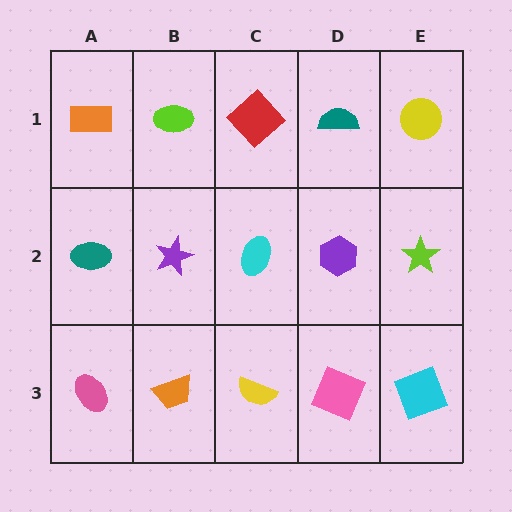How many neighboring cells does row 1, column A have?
2.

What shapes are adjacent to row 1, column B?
A purple star (row 2, column B), an orange rectangle (row 1, column A), a red diamond (row 1, column C).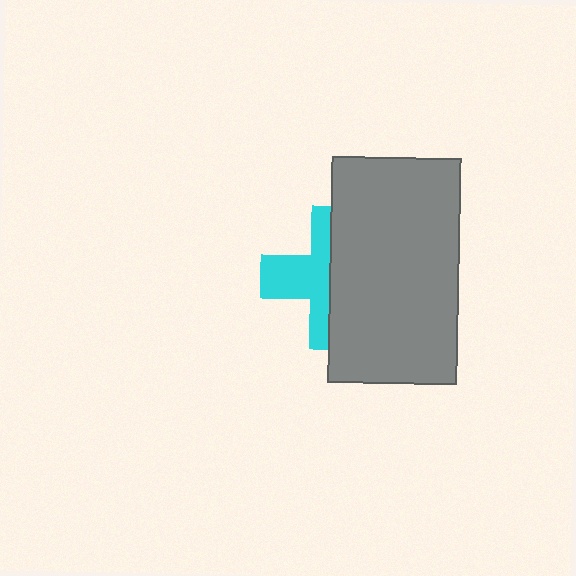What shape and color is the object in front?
The object in front is a gray rectangle.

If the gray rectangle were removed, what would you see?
You would see the complete cyan cross.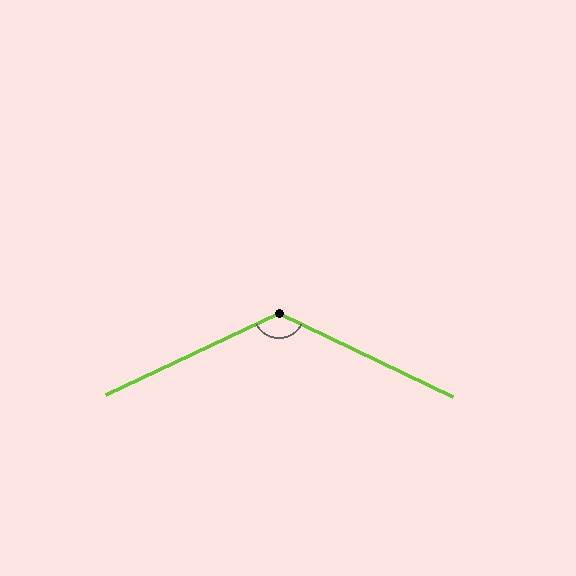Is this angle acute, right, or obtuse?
It is obtuse.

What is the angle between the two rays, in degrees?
Approximately 129 degrees.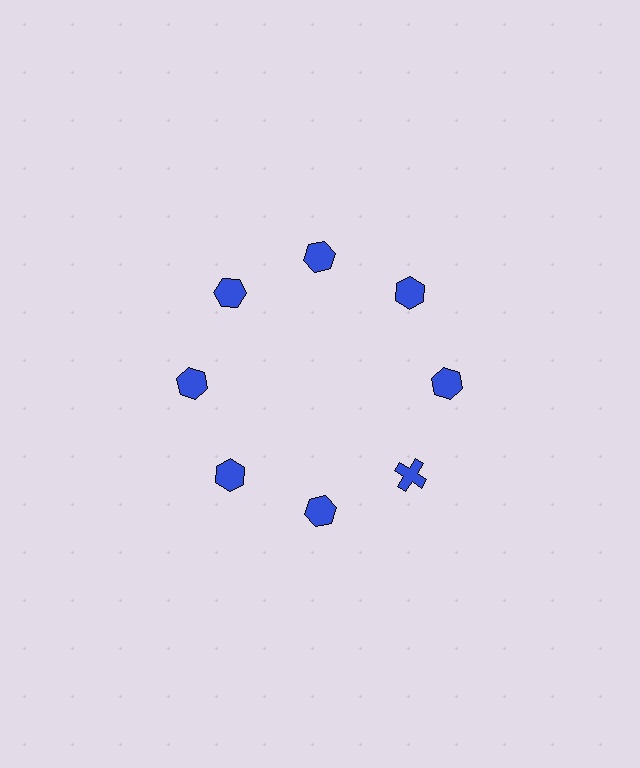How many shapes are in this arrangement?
There are 8 shapes arranged in a ring pattern.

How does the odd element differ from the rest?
It has a different shape: cross instead of hexagon.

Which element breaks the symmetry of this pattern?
The blue cross at roughly the 4 o'clock position breaks the symmetry. All other shapes are blue hexagons.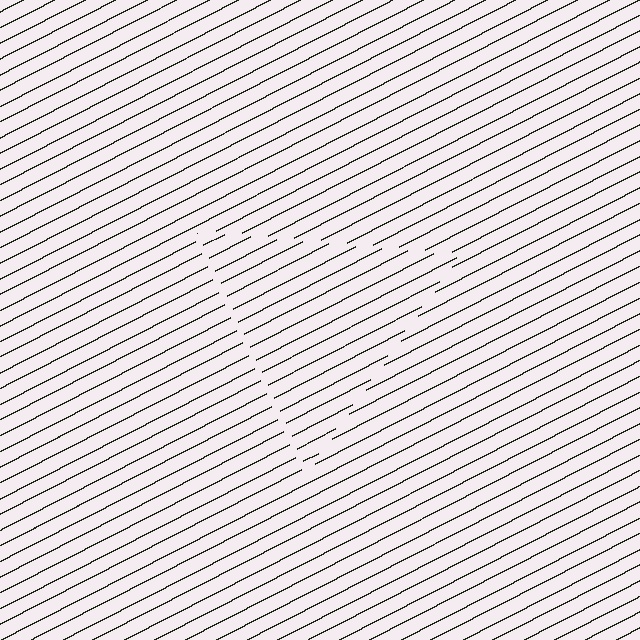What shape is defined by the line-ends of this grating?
An illusory triangle. The interior of the shape contains the same grating, shifted by half a period — the contour is defined by the phase discontinuity where line-ends from the inner and outer gratings abut.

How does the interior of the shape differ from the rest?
The interior of the shape contains the same grating, shifted by half a period — the contour is defined by the phase discontinuity where line-ends from the inner and outer gratings abut.